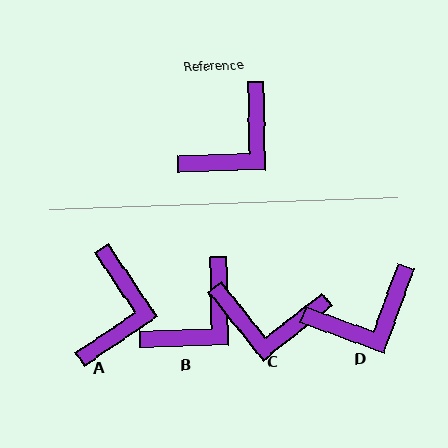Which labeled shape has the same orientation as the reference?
B.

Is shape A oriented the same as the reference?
No, it is off by about 33 degrees.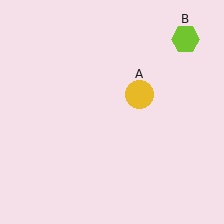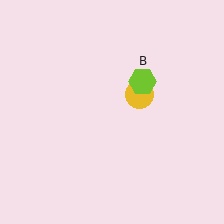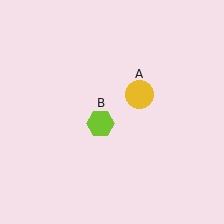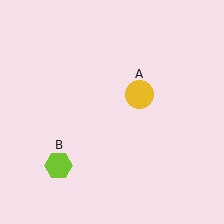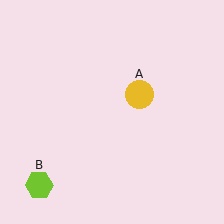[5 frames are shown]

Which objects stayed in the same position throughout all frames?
Yellow circle (object A) remained stationary.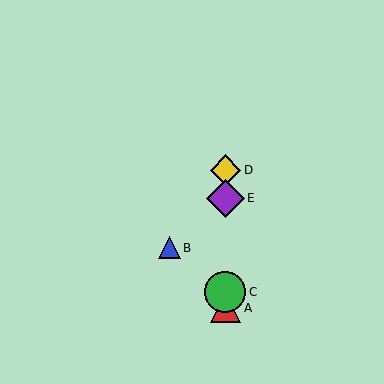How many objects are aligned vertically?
4 objects (A, C, D, E) are aligned vertically.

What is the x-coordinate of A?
Object A is at x≈225.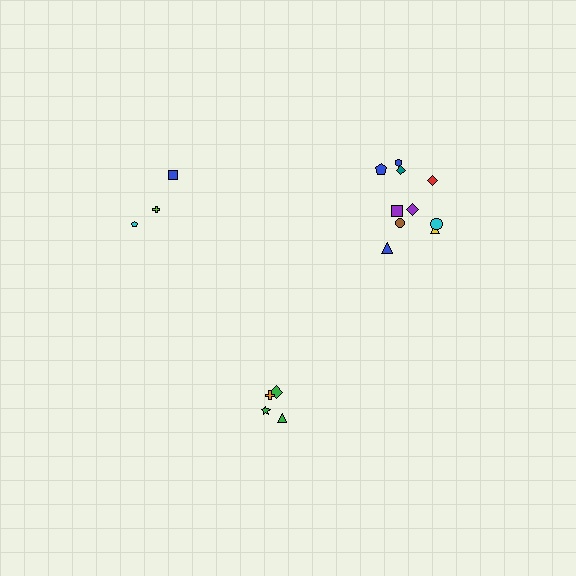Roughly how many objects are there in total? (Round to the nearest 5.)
Roughly 15 objects in total.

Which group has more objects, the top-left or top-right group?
The top-right group.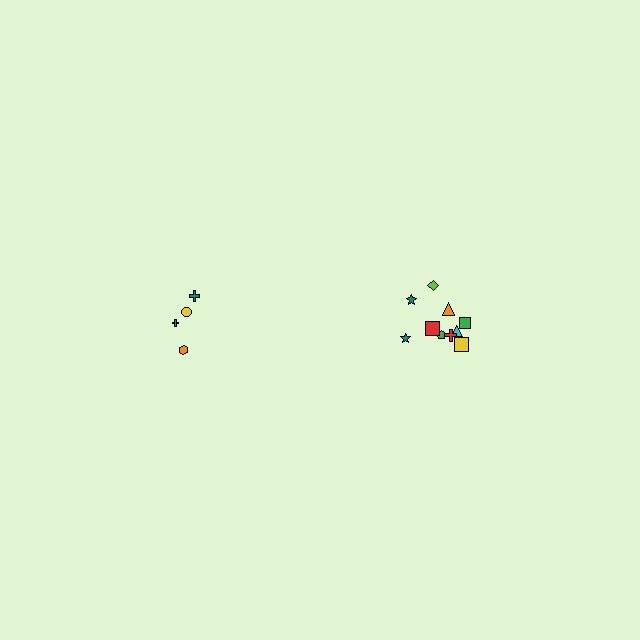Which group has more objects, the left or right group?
The right group.